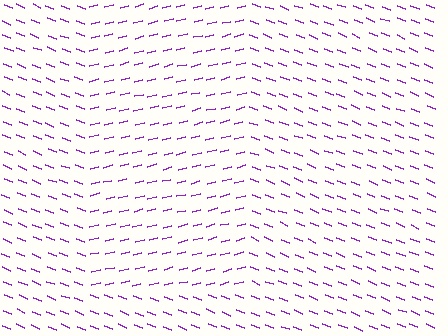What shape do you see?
I see a rectangle.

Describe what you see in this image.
The image is filled with small purple line segments. A rectangle region in the image has lines oriented differently from the surrounding lines, creating a visible texture boundary.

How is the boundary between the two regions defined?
The boundary is defined purely by a change in line orientation (approximately 35 degrees difference). All lines are the same color and thickness.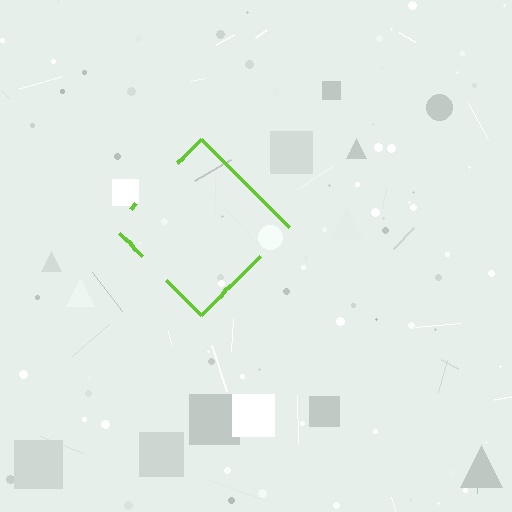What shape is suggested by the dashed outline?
The dashed outline suggests a diamond.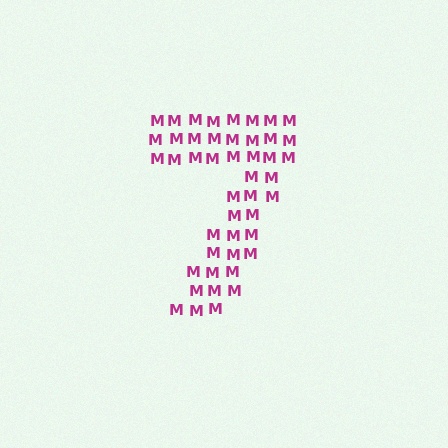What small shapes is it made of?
It is made of small letter M's.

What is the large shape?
The large shape is the digit 7.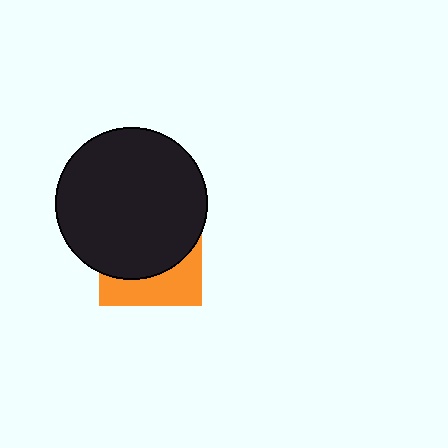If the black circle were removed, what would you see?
You would see the complete orange square.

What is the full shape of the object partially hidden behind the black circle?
The partially hidden object is an orange square.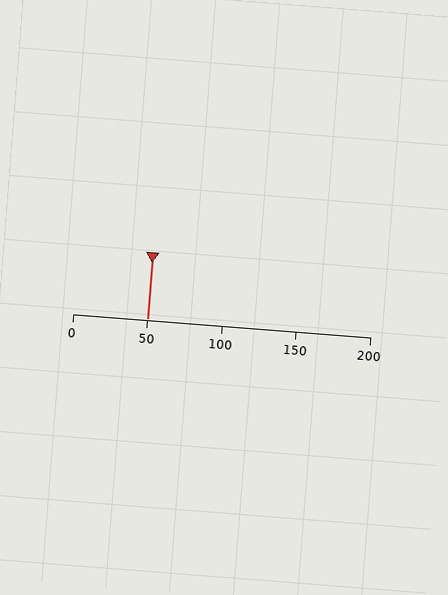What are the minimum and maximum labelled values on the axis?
The axis runs from 0 to 200.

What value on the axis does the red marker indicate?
The marker indicates approximately 50.